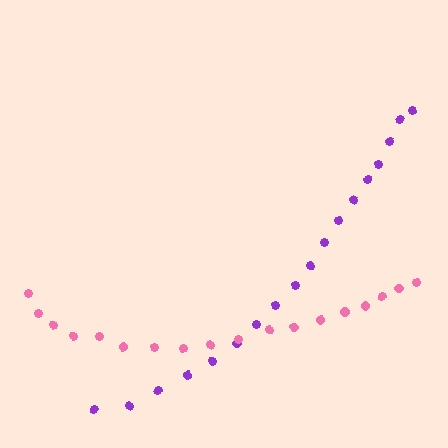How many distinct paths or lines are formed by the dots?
There are 2 distinct paths.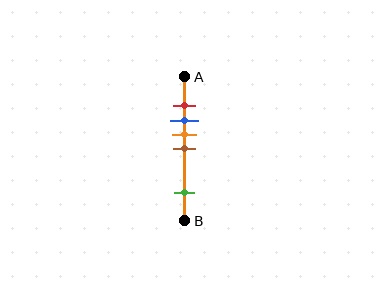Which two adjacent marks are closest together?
The red and blue marks are the closest adjacent pair.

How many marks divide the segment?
There are 5 marks dividing the segment.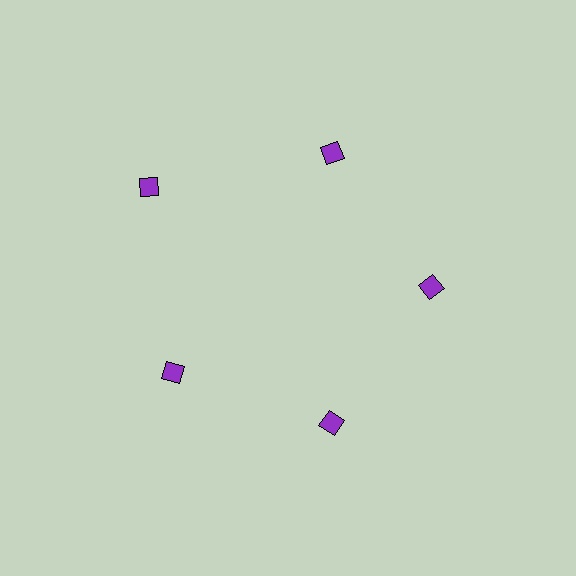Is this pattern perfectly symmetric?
No. The 5 purple diamonds are arranged in a ring, but one element near the 10 o'clock position is pushed outward from the center, breaking the 5-fold rotational symmetry.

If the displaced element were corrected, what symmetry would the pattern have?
It would have 5-fold rotational symmetry — the pattern would map onto itself every 72 degrees.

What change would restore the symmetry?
The symmetry would be restored by moving it inward, back onto the ring so that all 5 diamonds sit at equal angles and equal distance from the center.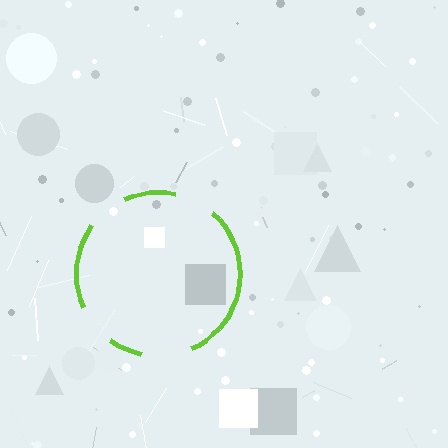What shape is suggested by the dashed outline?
The dashed outline suggests a circle.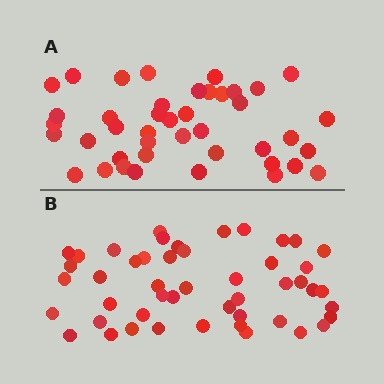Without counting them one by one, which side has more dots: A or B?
Region B (the bottom region) has more dots.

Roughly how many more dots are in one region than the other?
Region B has about 6 more dots than region A.